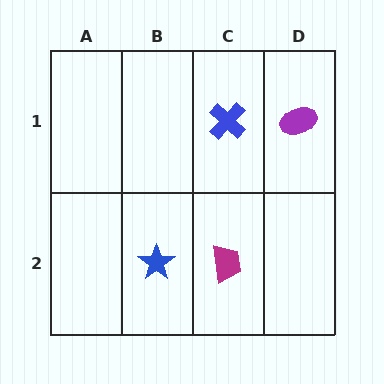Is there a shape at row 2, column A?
No, that cell is empty.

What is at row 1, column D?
A purple ellipse.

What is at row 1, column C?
A blue cross.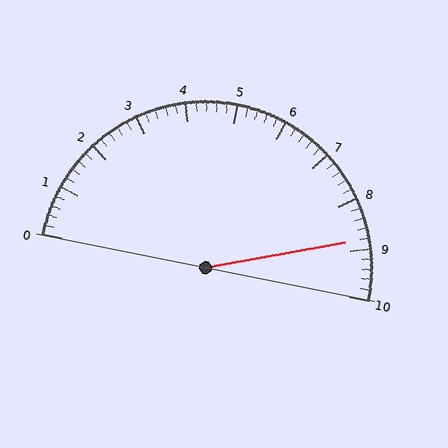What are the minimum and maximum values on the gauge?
The gauge ranges from 0 to 10.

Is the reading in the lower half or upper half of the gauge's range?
The reading is in the upper half of the range (0 to 10).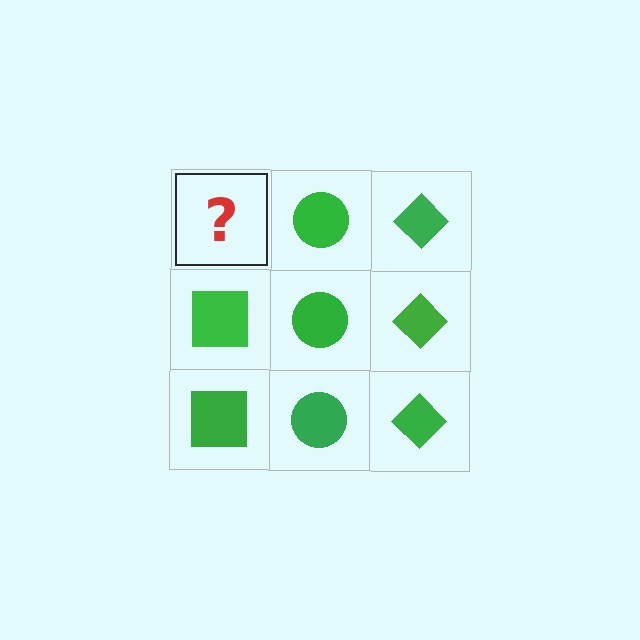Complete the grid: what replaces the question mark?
The question mark should be replaced with a green square.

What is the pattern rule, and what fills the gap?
The rule is that each column has a consistent shape. The gap should be filled with a green square.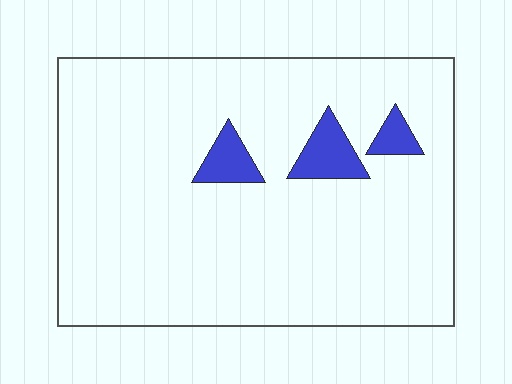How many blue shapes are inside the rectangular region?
3.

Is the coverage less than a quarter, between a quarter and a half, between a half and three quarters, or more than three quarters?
Less than a quarter.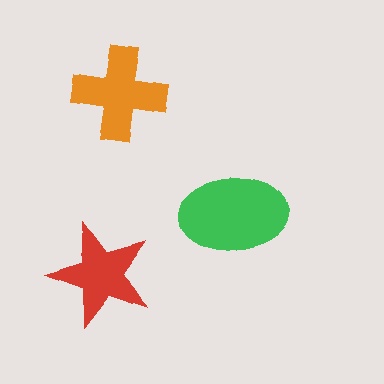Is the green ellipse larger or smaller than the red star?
Larger.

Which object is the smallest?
The red star.